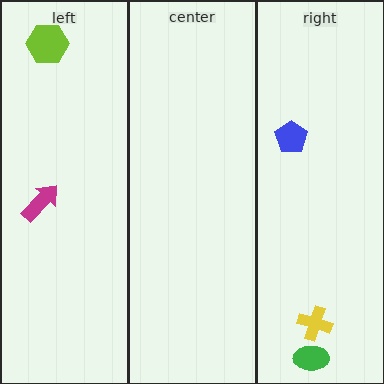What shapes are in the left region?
The lime hexagon, the magenta arrow.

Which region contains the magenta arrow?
The left region.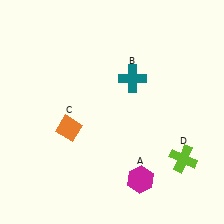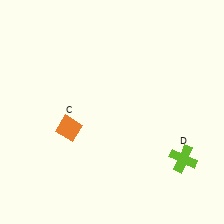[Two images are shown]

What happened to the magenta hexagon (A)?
The magenta hexagon (A) was removed in Image 2. It was in the bottom-right area of Image 1.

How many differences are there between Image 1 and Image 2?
There are 2 differences between the two images.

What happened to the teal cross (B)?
The teal cross (B) was removed in Image 2. It was in the top-right area of Image 1.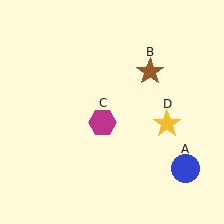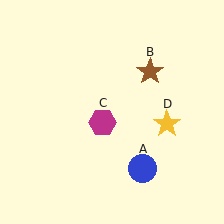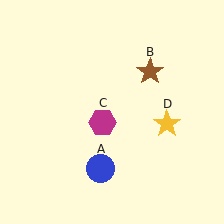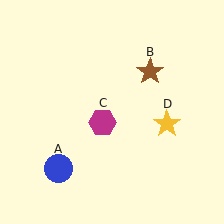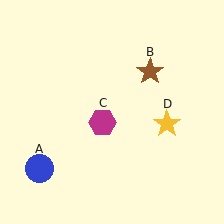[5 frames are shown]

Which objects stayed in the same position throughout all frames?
Brown star (object B) and magenta hexagon (object C) and yellow star (object D) remained stationary.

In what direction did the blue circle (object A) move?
The blue circle (object A) moved left.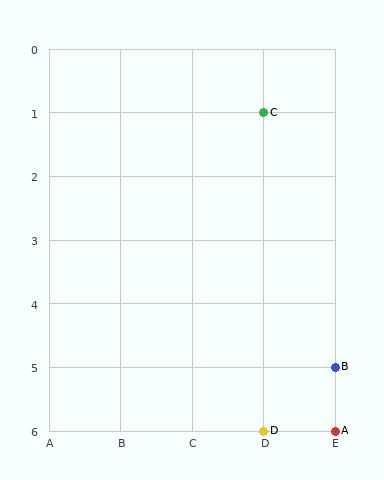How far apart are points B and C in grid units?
Points B and C are 1 column and 4 rows apart (about 4.1 grid units diagonally).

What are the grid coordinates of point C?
Point C is at grid coordinates (D, 1).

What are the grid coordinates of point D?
Point D is at grid coordinates (D, 6).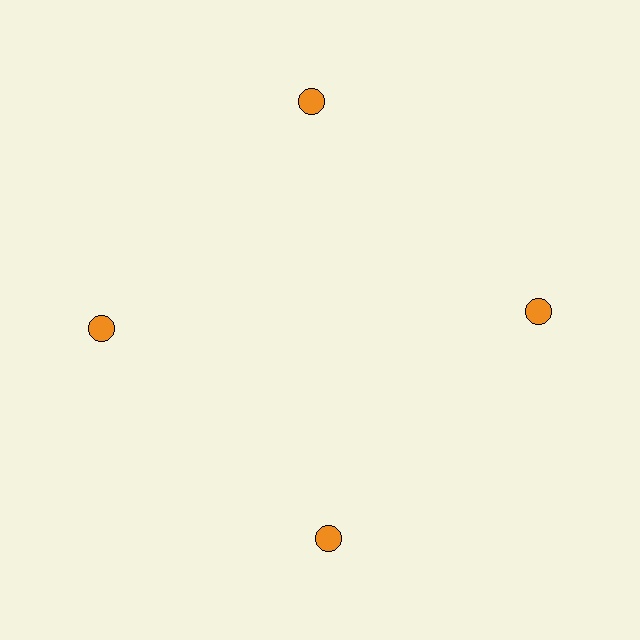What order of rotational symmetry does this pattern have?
This pattern has 4-fold rotational symmetry.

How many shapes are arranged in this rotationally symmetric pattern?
There are 4 shapes, arranged in 4 groups of 1.